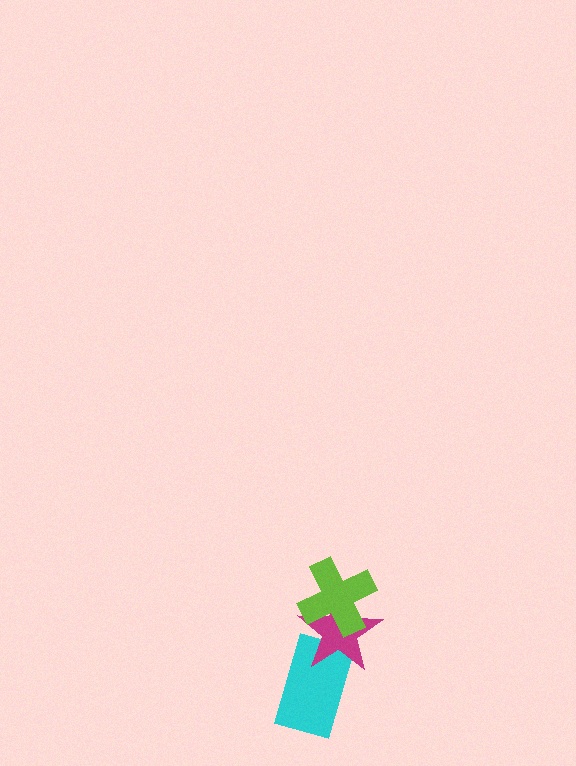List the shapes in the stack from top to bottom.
From top to bottom: the lime cross, the magenta star, the cyan rectangle.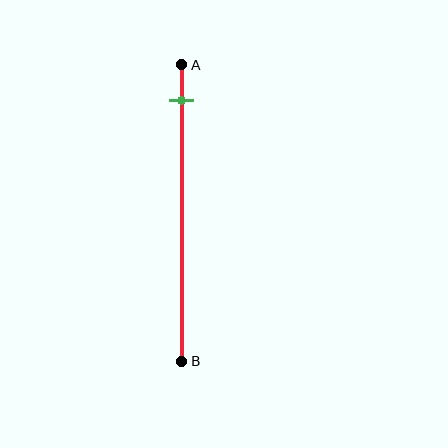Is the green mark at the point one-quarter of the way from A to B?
No, the mark is at about 10% from A, not at the 25% one-quarter point.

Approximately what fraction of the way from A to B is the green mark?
The green mark is approximately 10% of the way from A to B.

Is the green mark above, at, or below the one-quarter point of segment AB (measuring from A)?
The green mark is above the one-quarter point of segment AB.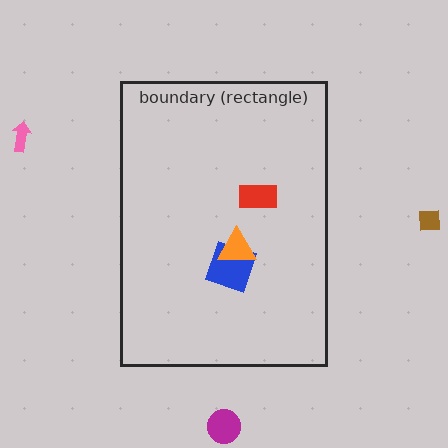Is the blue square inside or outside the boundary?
Inside.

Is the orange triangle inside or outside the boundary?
Inside.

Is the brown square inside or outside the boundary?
Outside.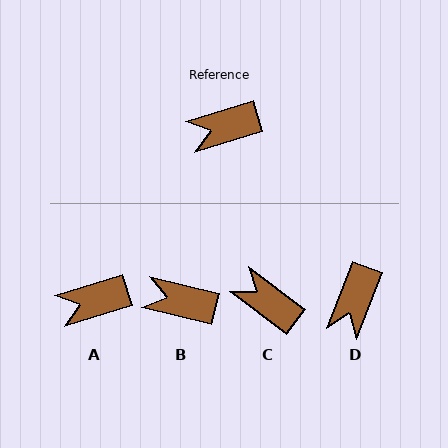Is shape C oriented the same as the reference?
No, it is off by about 54 degrees.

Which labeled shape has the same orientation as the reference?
A.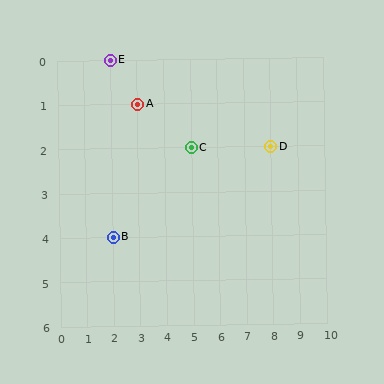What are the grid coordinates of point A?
Point A is at grid coordinates (3, 1).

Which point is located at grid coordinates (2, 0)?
Point E is at (2, 0).